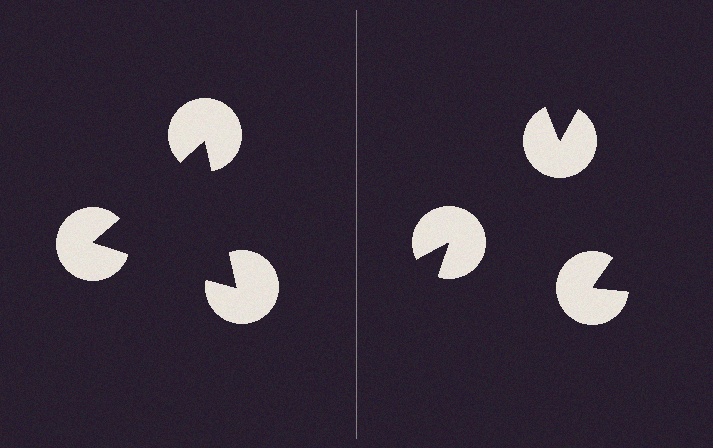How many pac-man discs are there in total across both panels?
6 — 3 on each side.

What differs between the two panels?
The pac-man discs are positioned identically on both sides; only the wedge orientations differ. On the left they align to a triangle; on the right they are misaligned.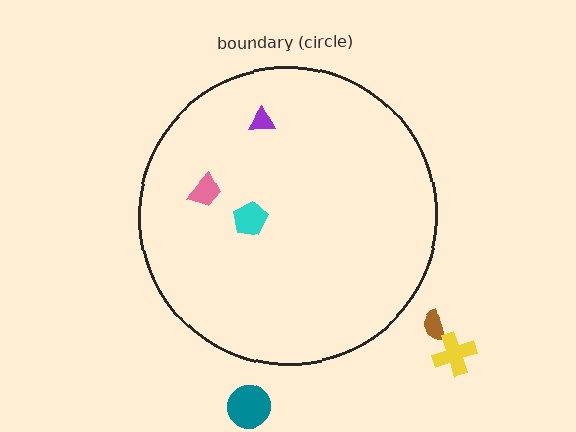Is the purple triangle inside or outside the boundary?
Inside.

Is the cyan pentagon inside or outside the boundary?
Inside.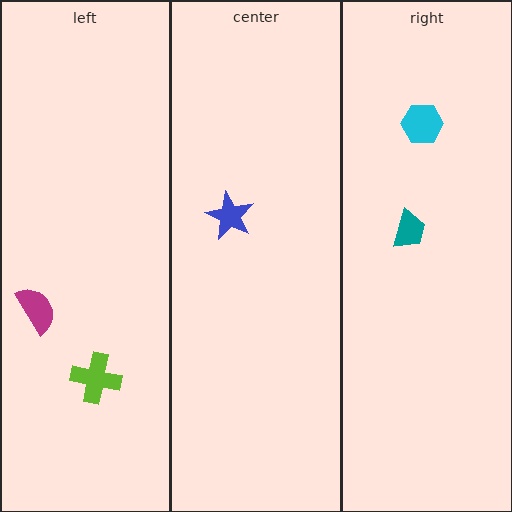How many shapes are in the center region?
1.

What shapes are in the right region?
The teal trapezoid, the cyan hexagon.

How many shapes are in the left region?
2.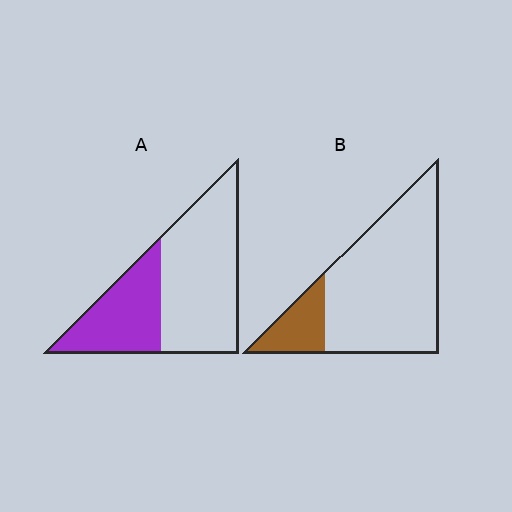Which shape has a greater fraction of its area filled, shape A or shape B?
Shape A.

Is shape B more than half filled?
No.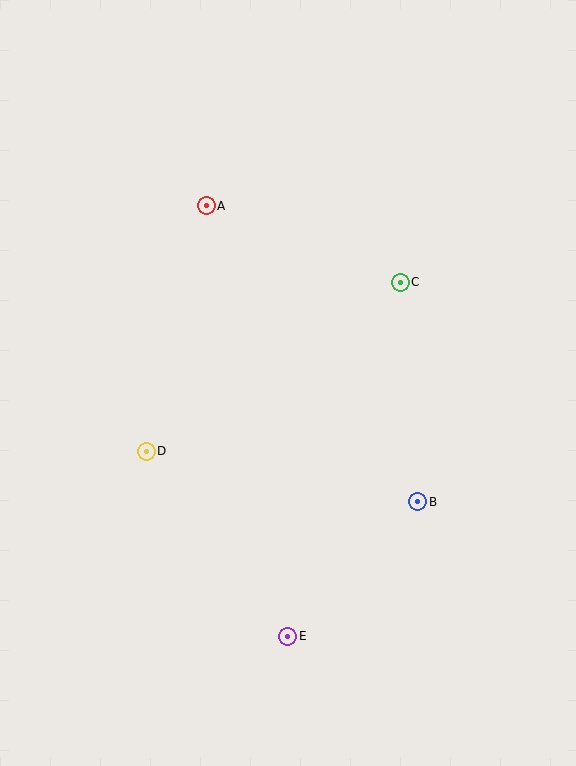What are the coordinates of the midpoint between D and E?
The midpoint between D and E is at (217, 544).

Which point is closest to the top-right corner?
Point C is closest to the top-right corner.